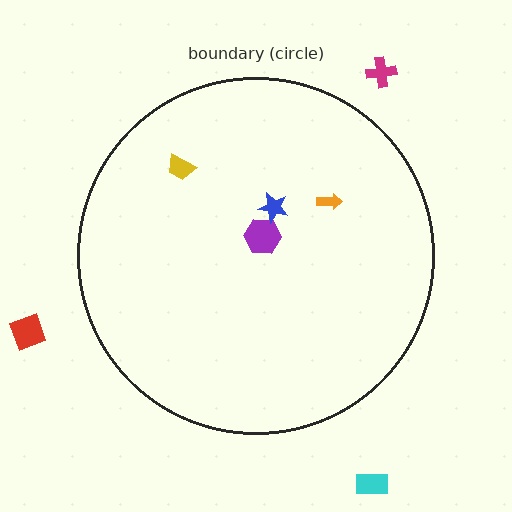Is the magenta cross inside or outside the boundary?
Outside.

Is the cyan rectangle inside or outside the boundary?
Outside.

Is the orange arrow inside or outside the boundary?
Inside.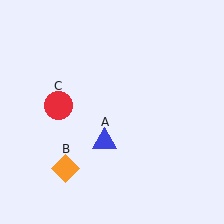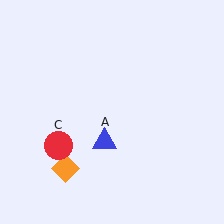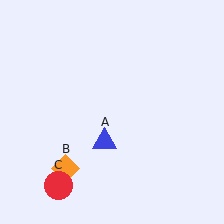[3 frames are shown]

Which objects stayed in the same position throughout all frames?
Blue triangle (object A) and orange diamond (object B) remained stationary.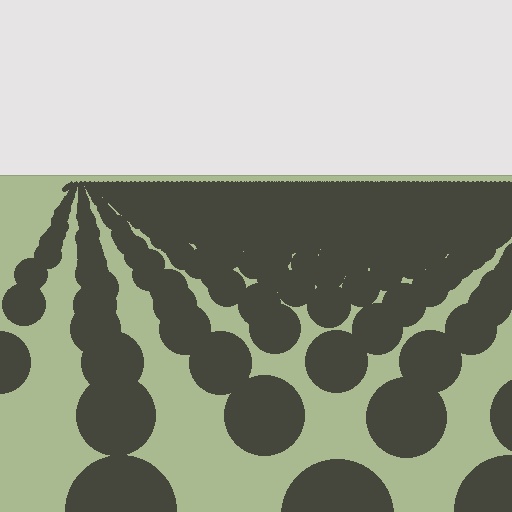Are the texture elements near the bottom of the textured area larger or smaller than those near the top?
Larger. Near the bottom, elements are closer to the viewer and appear at a bigger on-screen size.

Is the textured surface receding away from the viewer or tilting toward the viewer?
The surface is receding away from the viewer. Texture elements get smaller and denser toward the top.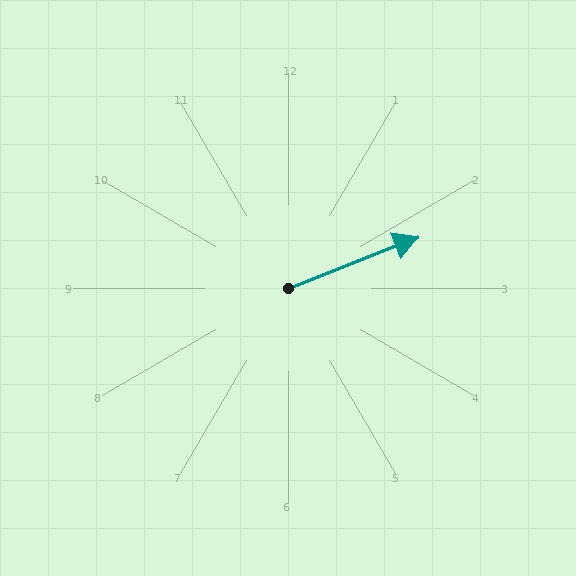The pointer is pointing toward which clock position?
Roughly 2 o'clock.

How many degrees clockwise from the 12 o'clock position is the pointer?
Approximately 68 degrees.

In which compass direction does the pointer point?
East.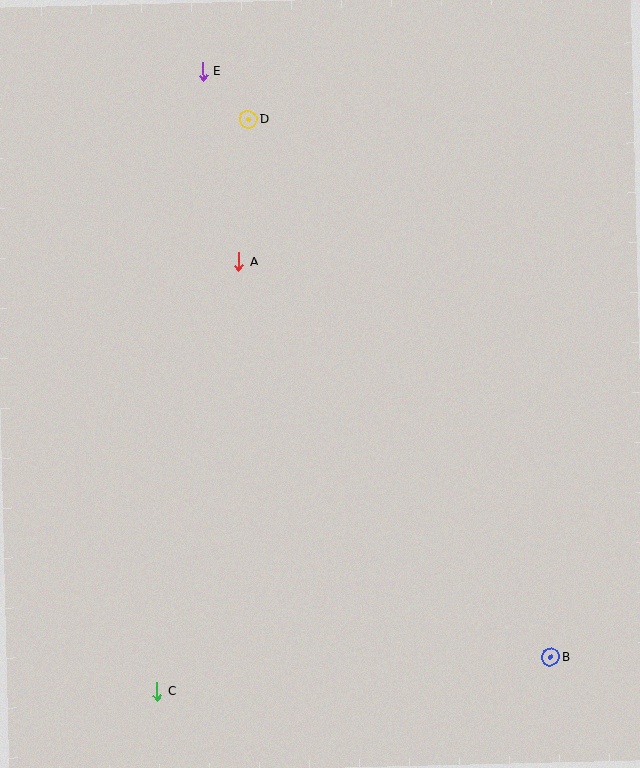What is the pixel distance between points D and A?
The distance between D and A is 143 pixels.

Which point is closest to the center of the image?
Point A at (239, 261) is closest to the center.